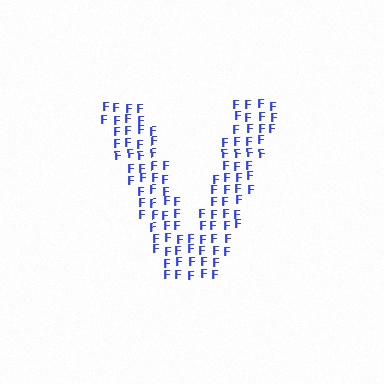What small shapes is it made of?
It is made of small letter F's.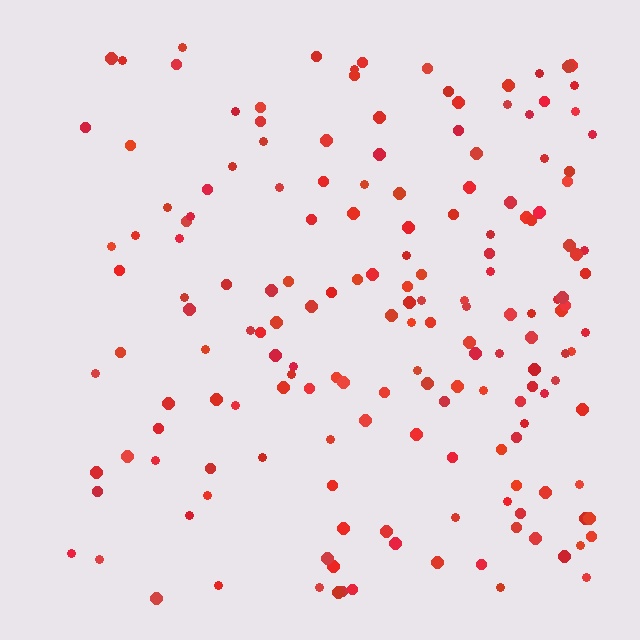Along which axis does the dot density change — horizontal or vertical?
Horizontal.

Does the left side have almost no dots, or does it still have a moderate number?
Still a moderate number, just noticeably fewer than the right.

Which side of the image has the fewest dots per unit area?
The left.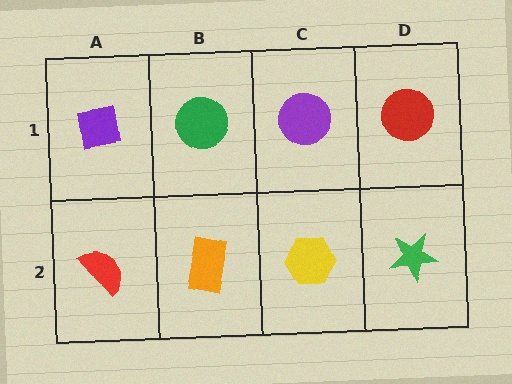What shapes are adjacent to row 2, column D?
A red circle (row 1, column D), a yellow hexagon (row 2, column C).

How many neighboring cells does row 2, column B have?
3.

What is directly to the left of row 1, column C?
A green circle.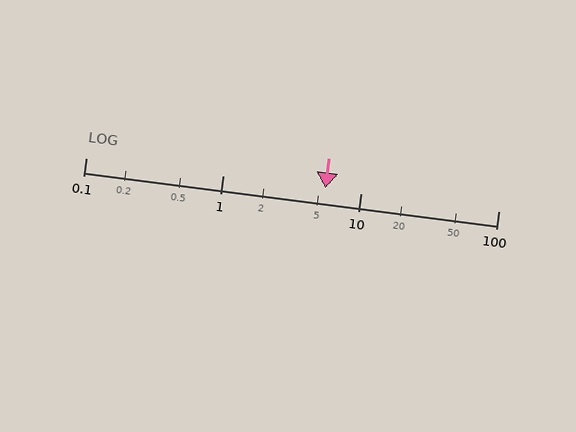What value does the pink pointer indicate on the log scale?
The pointer indicates approximately 5.5.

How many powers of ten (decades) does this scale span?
The scale spans 3 decades, from 0.1 to 100.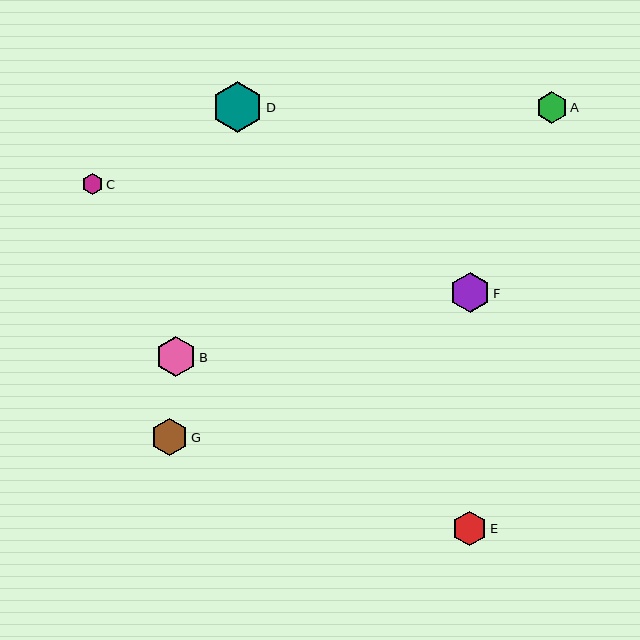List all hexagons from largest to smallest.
From largest to smallest: D, B, F, G, E, A, C.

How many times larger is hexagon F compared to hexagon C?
Hexagon F is approximately 1.9 times the size of hexagon C.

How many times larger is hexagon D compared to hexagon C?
Hexagon D is approximately 2.4 times the size of hexagon C.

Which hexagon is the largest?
Hexagon D is the largest with a size of approximately 51 pixels.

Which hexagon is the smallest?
Hexagon C is the smallest with a size of approximately 21 pixels.